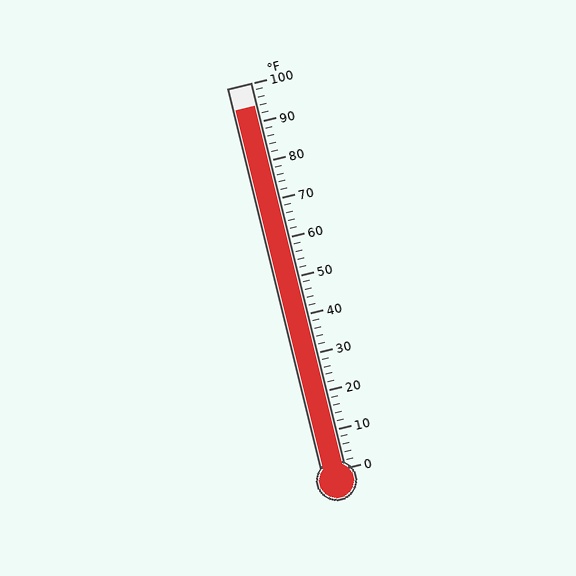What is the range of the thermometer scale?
The thermometer scale ranges from 0°F to 100°F.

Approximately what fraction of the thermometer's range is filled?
The thermometer is filled to approximately 95% of its range.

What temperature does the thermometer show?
The thermometer shows approximately 94°F.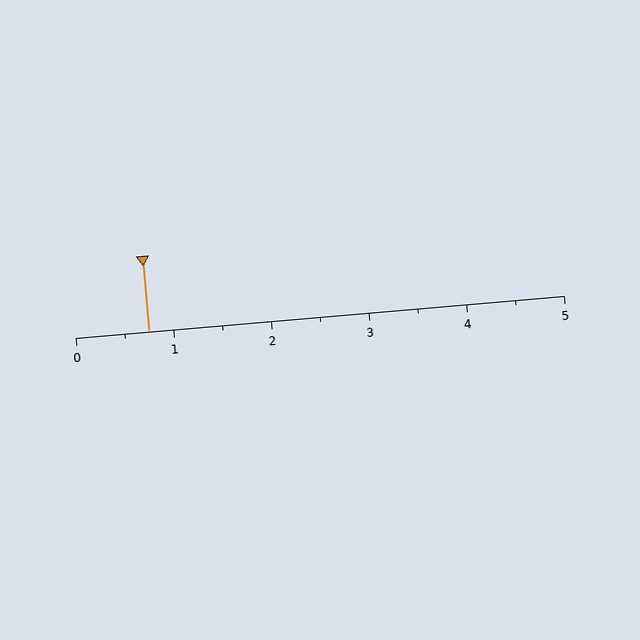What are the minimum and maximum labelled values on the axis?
The axis runs from 0 to 5.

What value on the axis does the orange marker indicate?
The marker indicates approximately 0.8.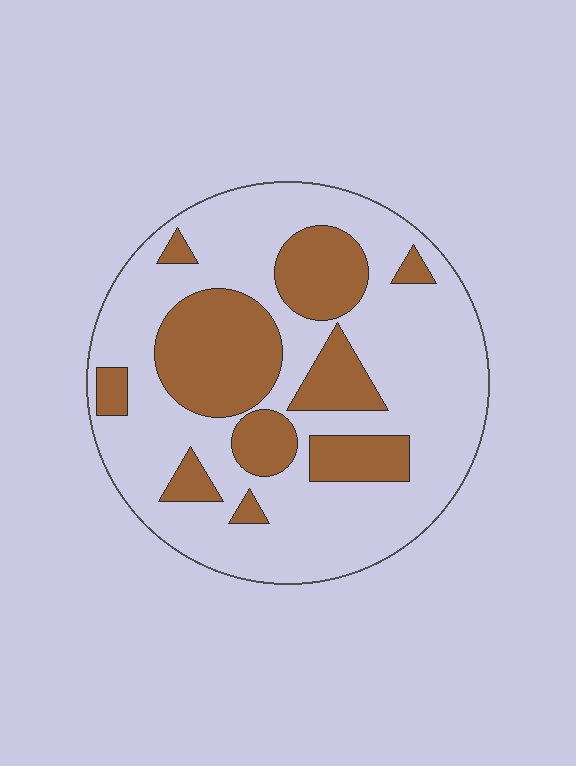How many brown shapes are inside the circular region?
10.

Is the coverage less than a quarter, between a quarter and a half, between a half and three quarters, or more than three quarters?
Between a quarter and a half.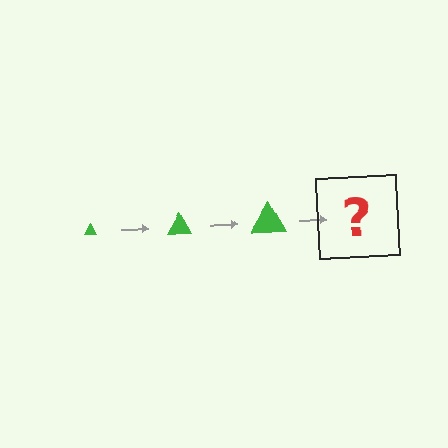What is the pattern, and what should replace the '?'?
The pattern is that the triangle gets progressively larger each step. The '?' should be a green triangle, larger than the previous one.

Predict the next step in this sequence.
The next step is a green triangle, larger than the previous one.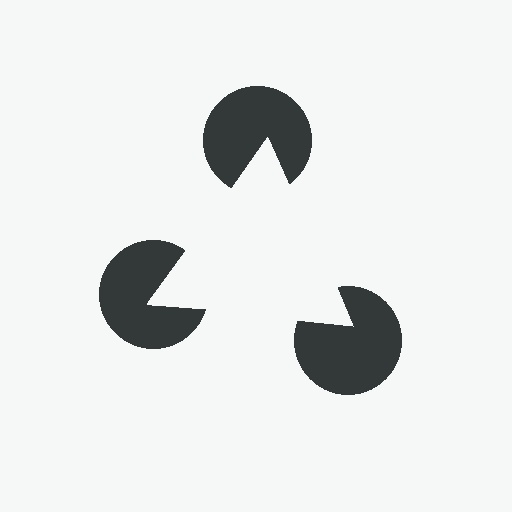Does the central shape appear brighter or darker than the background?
It typically appears slightly brighter than the background, even though no actual brightness change is drawn.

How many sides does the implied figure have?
3 sides.